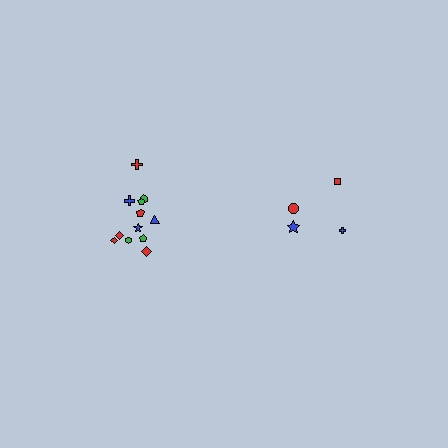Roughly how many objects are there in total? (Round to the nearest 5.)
Roughly 15 objects in total.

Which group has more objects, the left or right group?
The left group.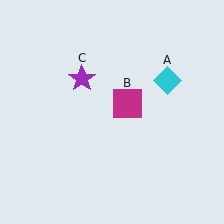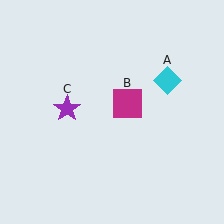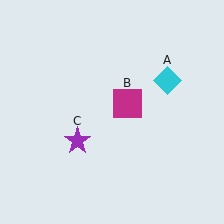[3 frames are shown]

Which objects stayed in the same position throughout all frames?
Cyan diamond (object A) and magenta square (object B) remained stationary.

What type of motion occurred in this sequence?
The purple star (object C) rotated counterclockwise around the center of the scene.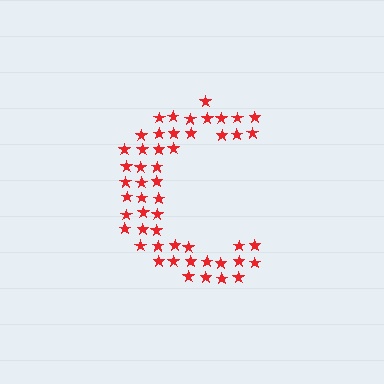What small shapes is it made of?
It is made of small stars.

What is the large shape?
The large shape is the letter C.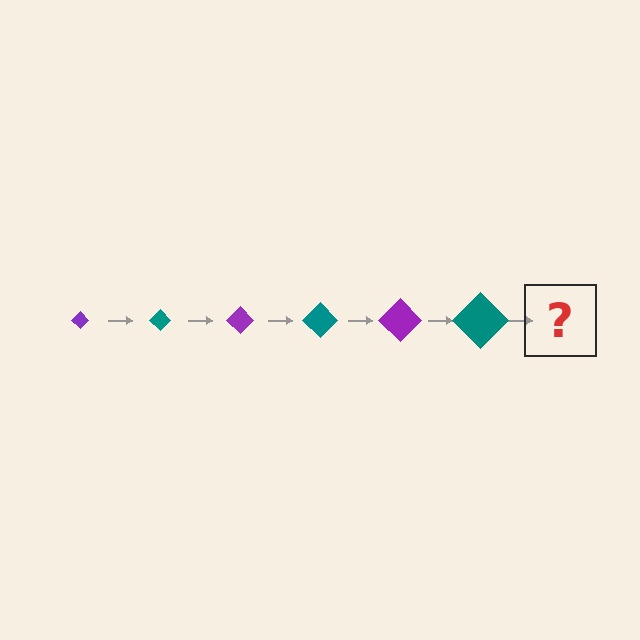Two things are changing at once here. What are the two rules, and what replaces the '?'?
The two rules are that the diamond grows larger each step and the color cycles through purple and teal. The '?' should be a purple diamond, larger than the previous one.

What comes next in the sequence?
The next element should be a purple diamond, larger than the previous one.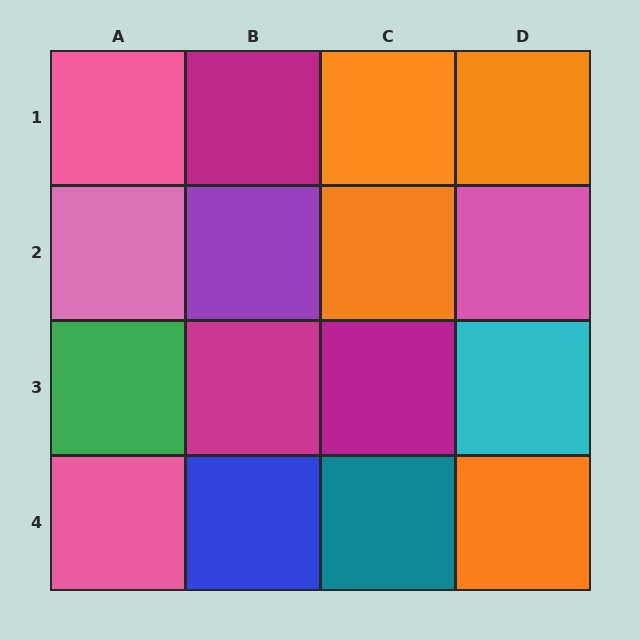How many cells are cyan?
1 cell is cyan.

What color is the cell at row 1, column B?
Magenta.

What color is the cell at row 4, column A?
Pink.